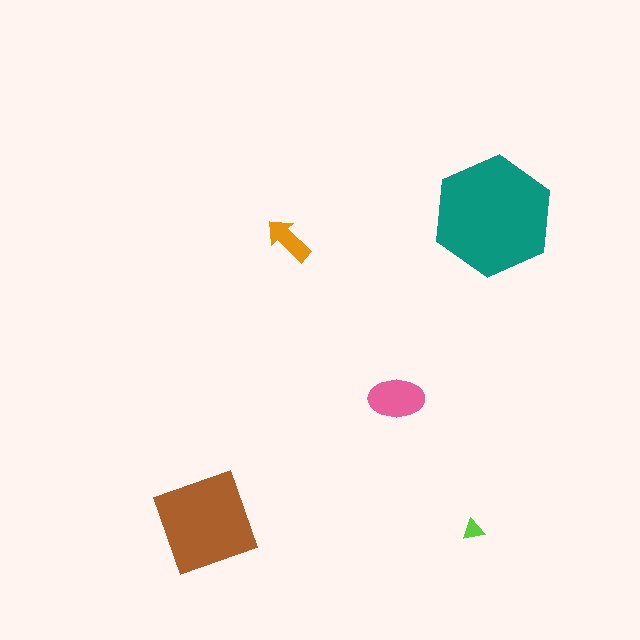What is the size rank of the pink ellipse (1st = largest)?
3rd.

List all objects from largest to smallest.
The teal hexagon, the brown diamond, the pink ellipse, the orange arrow, the lime triangle.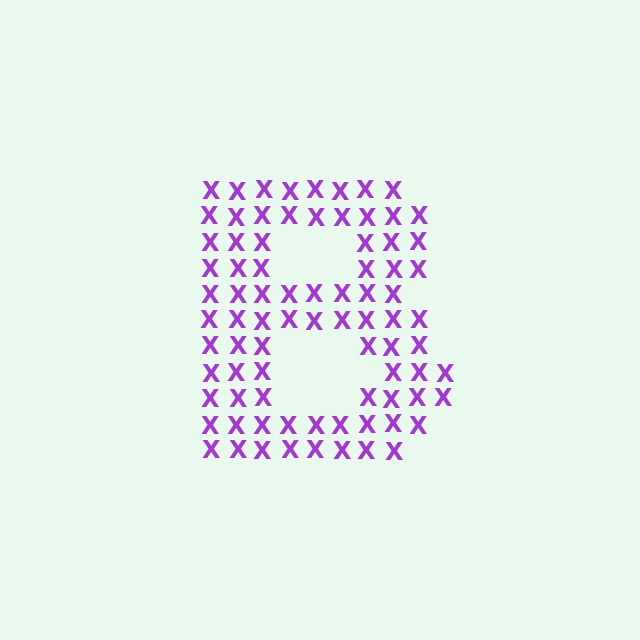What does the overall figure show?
The overall figure shows the letter B.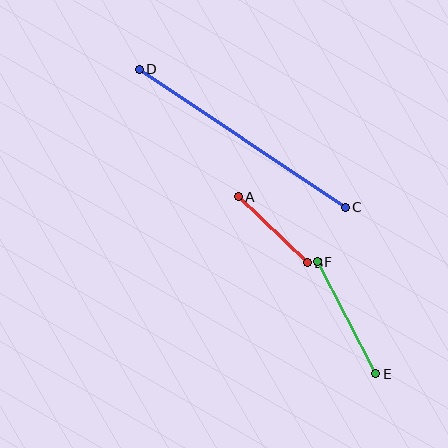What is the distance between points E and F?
The distance is approximately 127 pixels.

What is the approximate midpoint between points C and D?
The midpoint is at approximately (242, 138) pixels.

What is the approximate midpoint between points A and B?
The midpoint is at approximately (273, 230) pixels.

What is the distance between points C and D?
The distance is approximately 248 pixels.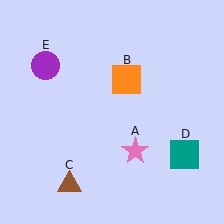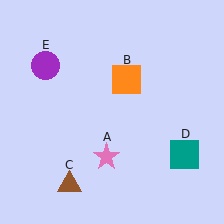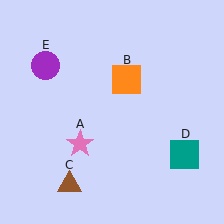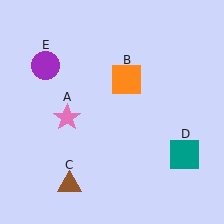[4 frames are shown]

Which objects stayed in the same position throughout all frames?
Orange square (object B) and brown triangle (object C) and teal square (object D) and purple circle (object E) remained stationary.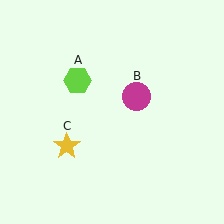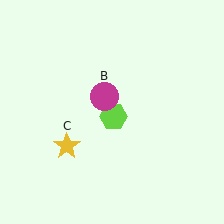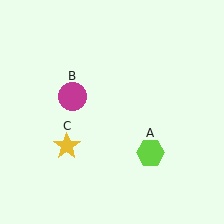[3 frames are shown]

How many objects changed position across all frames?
2 objects changed position: lime hexagon (object A), magenta circle (object B).